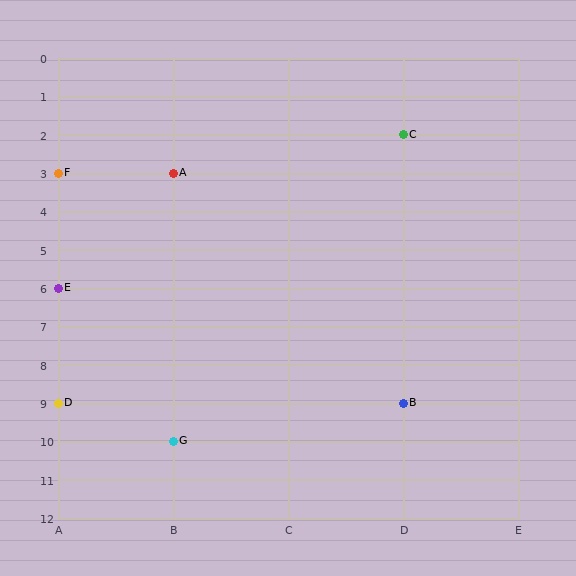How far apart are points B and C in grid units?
Points B and C are 7 rows apart.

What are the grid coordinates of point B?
Point B is at grid coordinates (D, 9).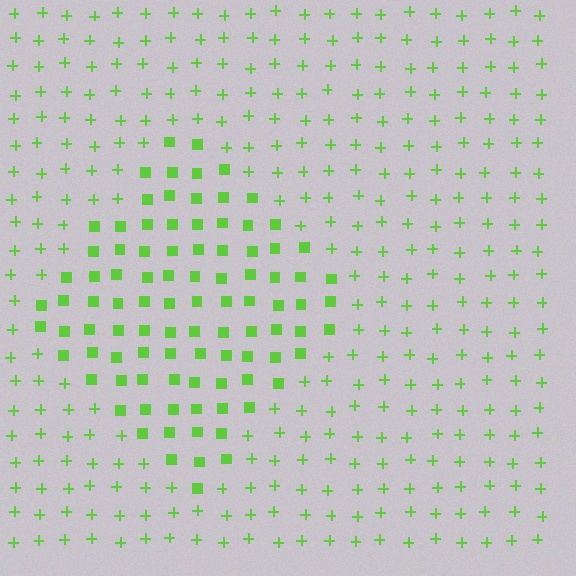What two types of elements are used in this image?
The image uses squares inside the diamond region and plus signs outside it.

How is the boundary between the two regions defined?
The boundary is defined by a change in element shape: squares inside vs. plus signs outside. All elements share the same color and spacing.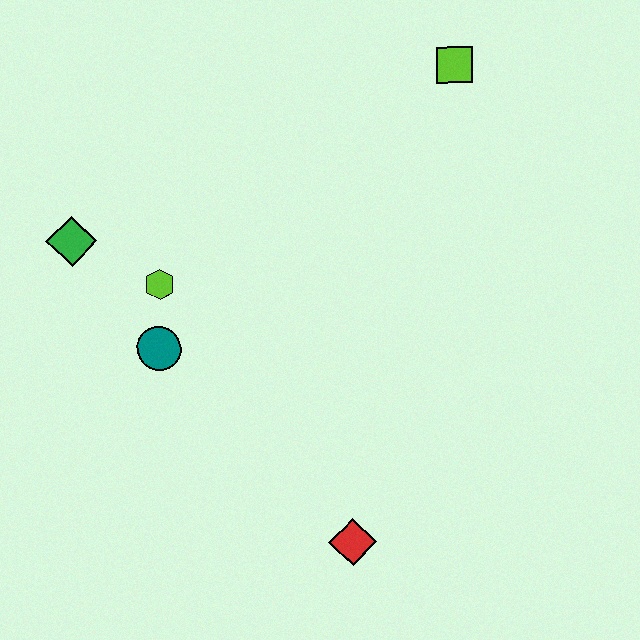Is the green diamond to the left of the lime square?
Yes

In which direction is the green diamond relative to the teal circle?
The green diamond is above the teal circle.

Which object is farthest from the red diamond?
The lime square is farthest from the red diamond.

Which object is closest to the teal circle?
The lime hexagon is closest to the teal circle.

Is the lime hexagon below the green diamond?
Yes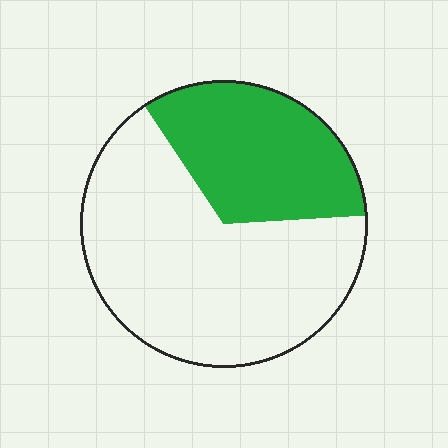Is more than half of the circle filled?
No.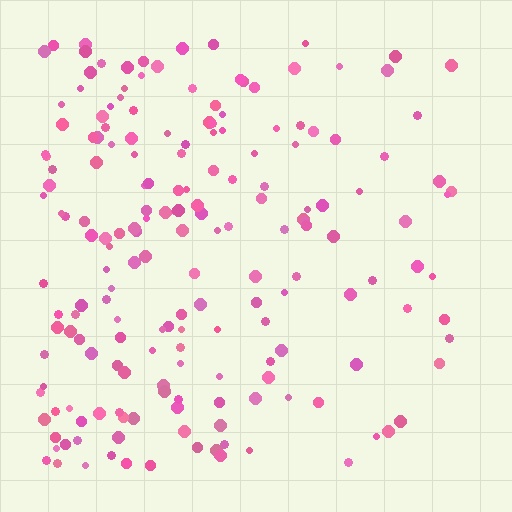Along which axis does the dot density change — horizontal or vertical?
Horizontal.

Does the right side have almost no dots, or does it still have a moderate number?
Still a moderate number, just noticeably fewer than the left.